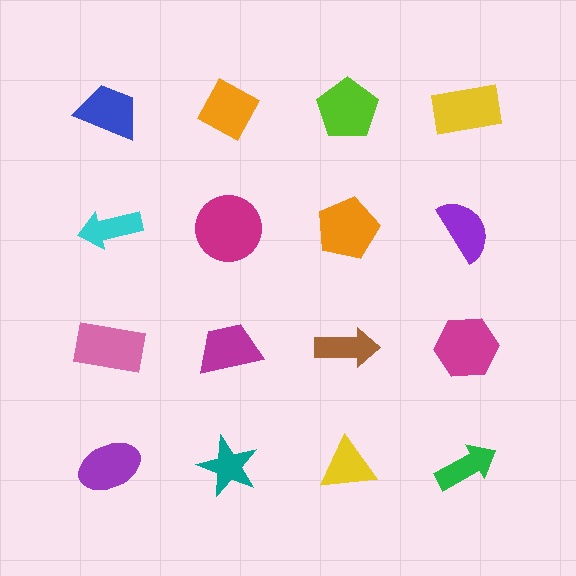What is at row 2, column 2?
A magenta circle.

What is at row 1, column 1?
A blue trapezoid.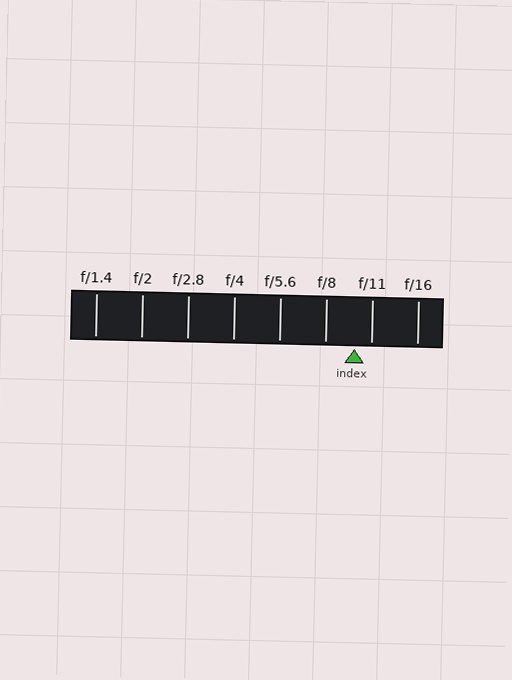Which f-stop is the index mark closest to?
The index mark is closest to f/11.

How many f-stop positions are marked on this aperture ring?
There are 8 f-stop positions marked.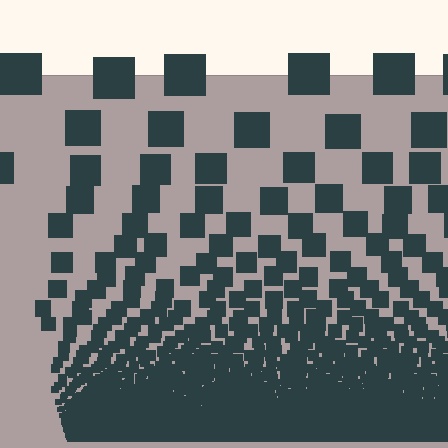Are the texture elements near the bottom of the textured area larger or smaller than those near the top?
Smaller. The gradient is inverted — elements near the bottom are smaller and denser.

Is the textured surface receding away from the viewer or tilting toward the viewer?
The surface appears to tilt toward the viewer. Texture elements get larger and sparser toward the top.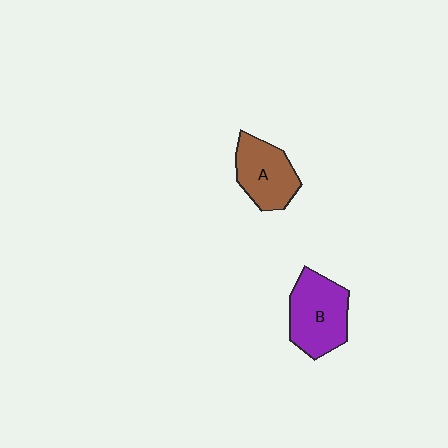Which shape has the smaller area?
Shape A (brown).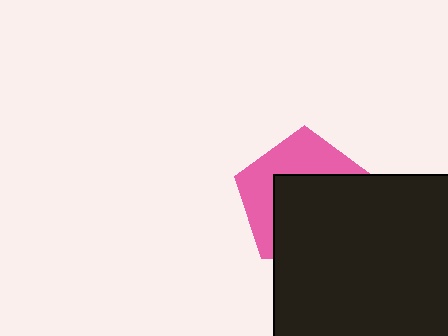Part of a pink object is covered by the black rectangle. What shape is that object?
It is a pentagon.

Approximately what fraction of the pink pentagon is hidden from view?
Roughly 58% of the pink pentagon is hidden behind the black rectangle.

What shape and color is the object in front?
The object in front is a black rectangle.